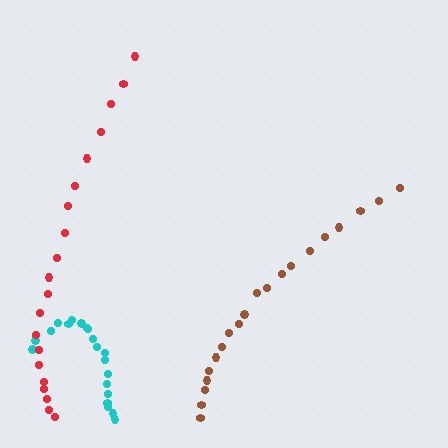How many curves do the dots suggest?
There are 3 distinct paths.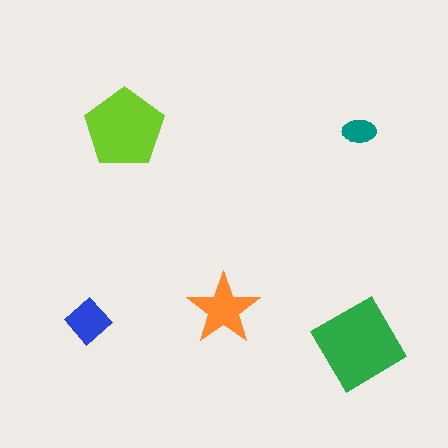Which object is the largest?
The green diamond.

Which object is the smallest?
The teal ellipse.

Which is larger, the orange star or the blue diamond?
The orange star.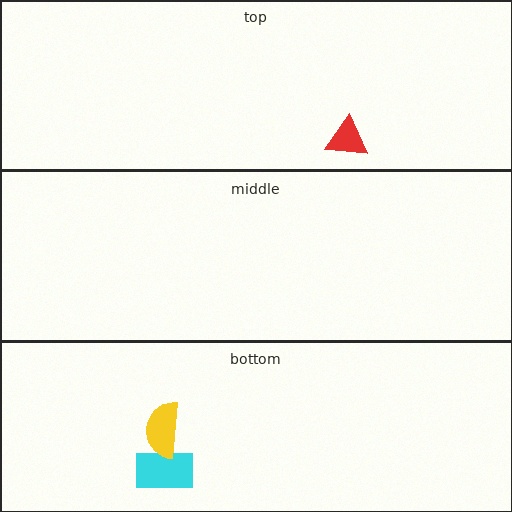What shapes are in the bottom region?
The cyan rectangle, the yellow semicircle.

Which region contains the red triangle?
The top region.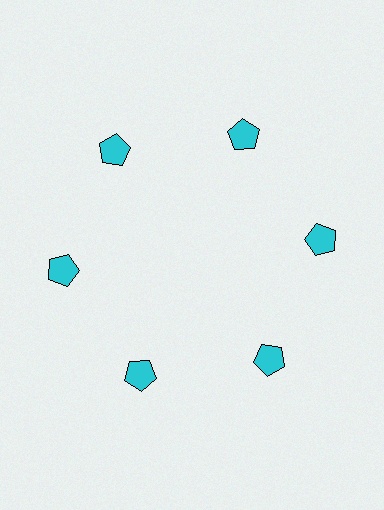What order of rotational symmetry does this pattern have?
This pattern has 6-fold rotational symmetry.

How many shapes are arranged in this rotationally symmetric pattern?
There are 6 shapes, arranged in 6 groups of 1.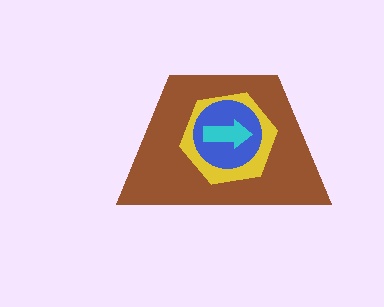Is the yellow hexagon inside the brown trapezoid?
Yes.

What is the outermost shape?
The brown trapezoid.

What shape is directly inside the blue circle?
The cyan arrow.